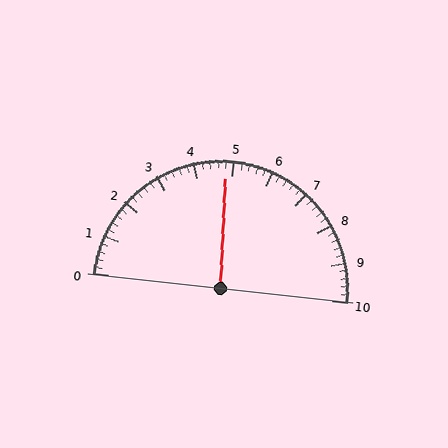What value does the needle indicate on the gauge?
The needle indicates approximately 4.8.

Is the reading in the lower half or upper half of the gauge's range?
The reading is in the lower half of the range (0 to 10).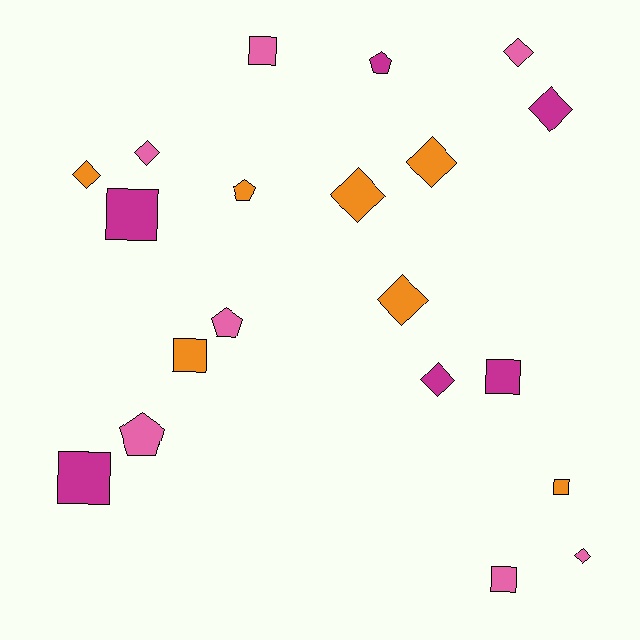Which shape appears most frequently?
Diamond, with 9 objects.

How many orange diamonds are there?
There are 4 orange diamonds.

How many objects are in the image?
There are 20 objects.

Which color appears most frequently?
Orange, with 7 objects.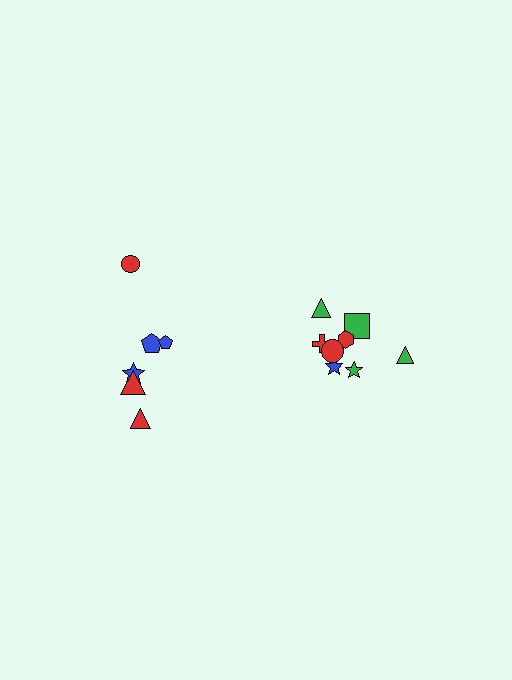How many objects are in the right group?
There are 8 objects.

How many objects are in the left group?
There are 6 objects.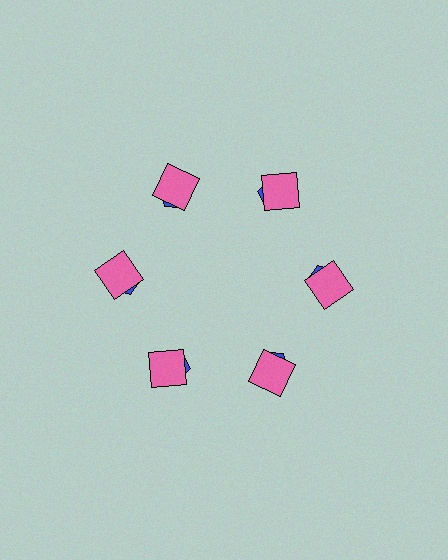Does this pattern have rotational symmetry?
Yes, this pattern has 6-fold rotational symmetry. It looks the same after rotating 60 degrees around the center.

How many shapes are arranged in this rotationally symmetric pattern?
There are 12 shapes, arranged in 6 groups of 2.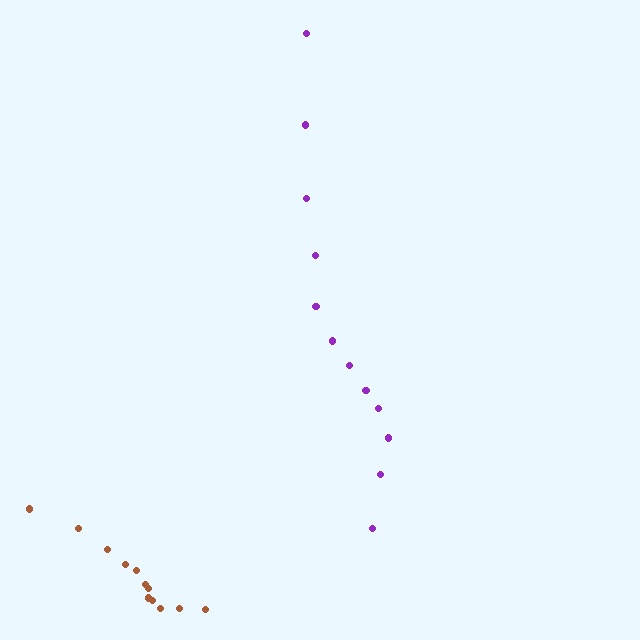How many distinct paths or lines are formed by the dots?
There are 2 distinct paths.